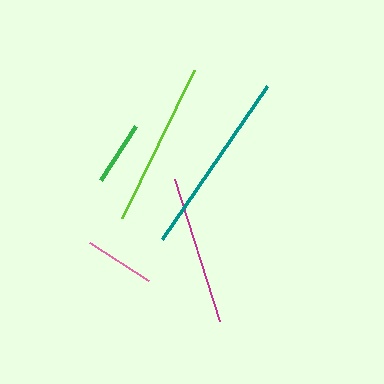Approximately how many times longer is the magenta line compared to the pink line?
The magenta line is approximately 2.1 times the length of the pink line.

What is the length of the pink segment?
The pink segment is approximately 71 pixels long.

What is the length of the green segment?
The green segment is approximately 64 pixels long.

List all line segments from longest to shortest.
From longest to shortest: teal, lime, magenta, pink, green.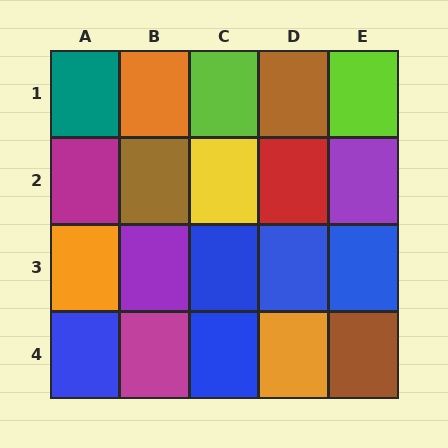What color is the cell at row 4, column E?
Brown.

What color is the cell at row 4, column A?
Blue.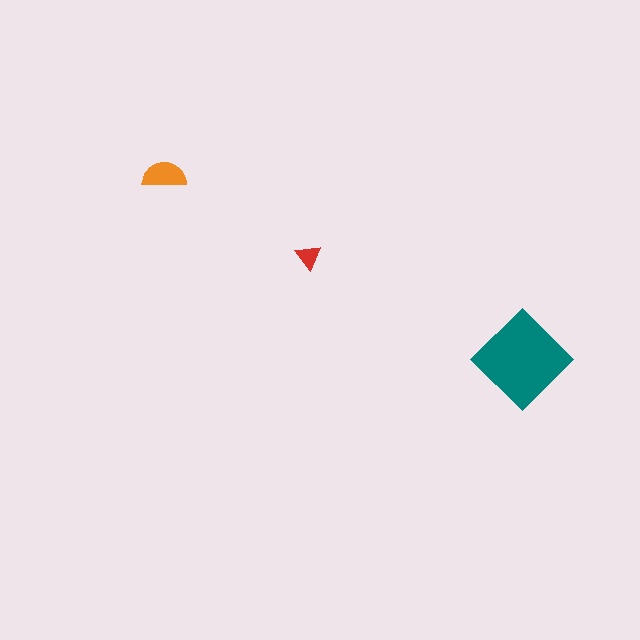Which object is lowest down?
The teal diamond is bottommost.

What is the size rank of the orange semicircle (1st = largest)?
2nd.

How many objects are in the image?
There are 3 objects in the image.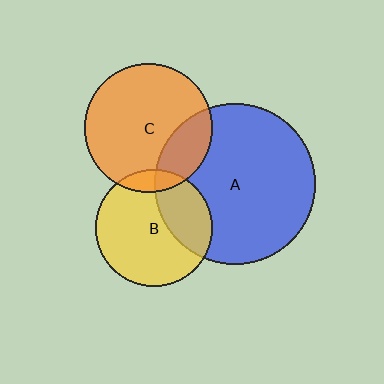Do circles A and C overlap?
Yes.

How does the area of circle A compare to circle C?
Approximately 1.6 times.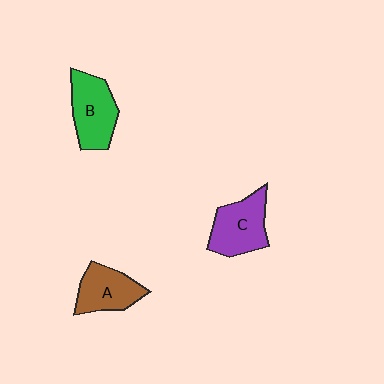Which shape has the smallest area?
Shape A (brown).